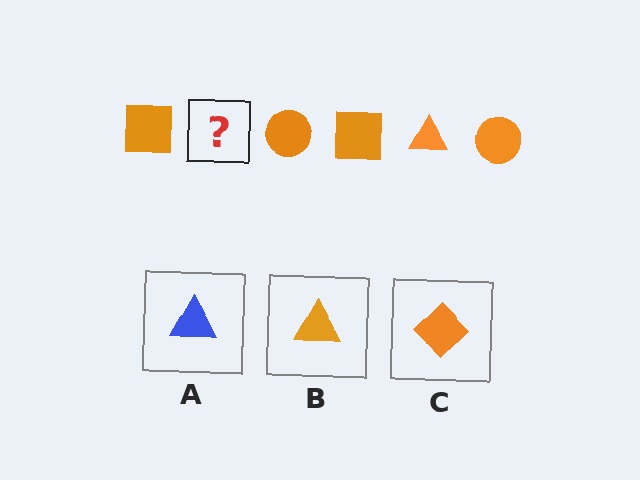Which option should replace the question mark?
Option B.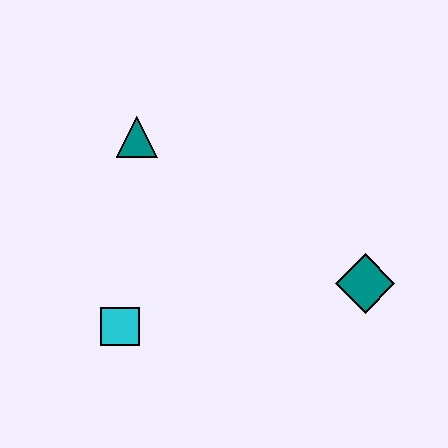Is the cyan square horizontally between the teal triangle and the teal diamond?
No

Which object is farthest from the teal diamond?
The teal triangle is farthest from the teal diamond.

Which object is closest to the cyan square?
The teal triangle is closest to the cyan square.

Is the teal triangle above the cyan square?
Yes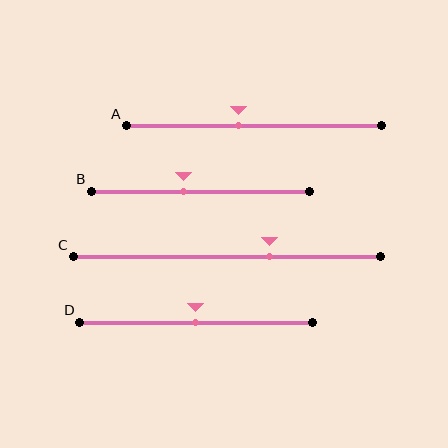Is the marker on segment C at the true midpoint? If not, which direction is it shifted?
No, the marker on segment C is shifted to the right by about 14% of the segment length.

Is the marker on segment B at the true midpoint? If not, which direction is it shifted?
No, the marker on segment B is shifted to the left by about 8% of the segment length.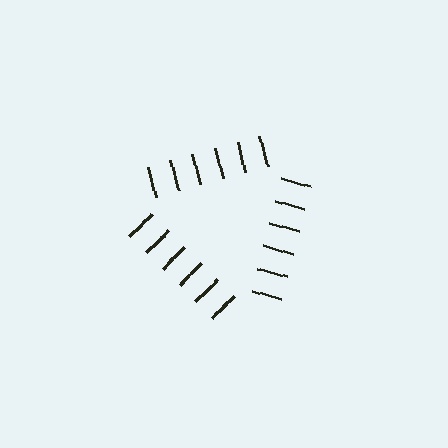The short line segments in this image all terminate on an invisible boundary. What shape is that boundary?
An illusory triangle — the line segments terminate on its edges but no continuous stroke is drawn.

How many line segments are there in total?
18 — 6 along each of the 3 edges.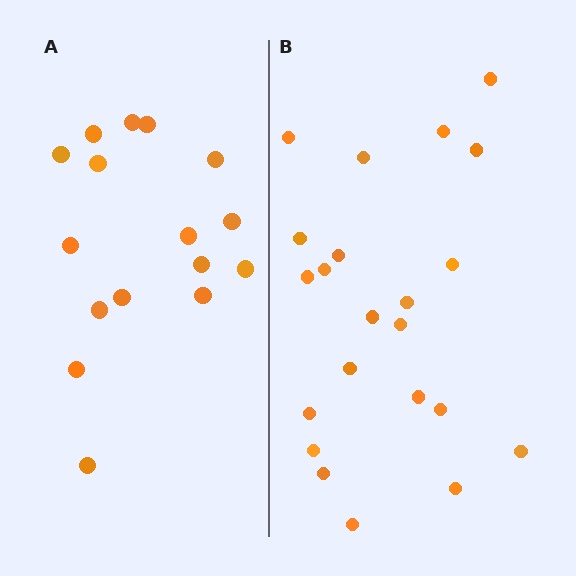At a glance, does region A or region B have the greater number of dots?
Region B (the right region) has more dots.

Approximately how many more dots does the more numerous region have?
Region B has about 6 more dots than region A.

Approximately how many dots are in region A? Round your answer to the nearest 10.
About 20 dots. (The exact count is 16, which rounds to 20.)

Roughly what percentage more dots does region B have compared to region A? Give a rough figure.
About 40% more.